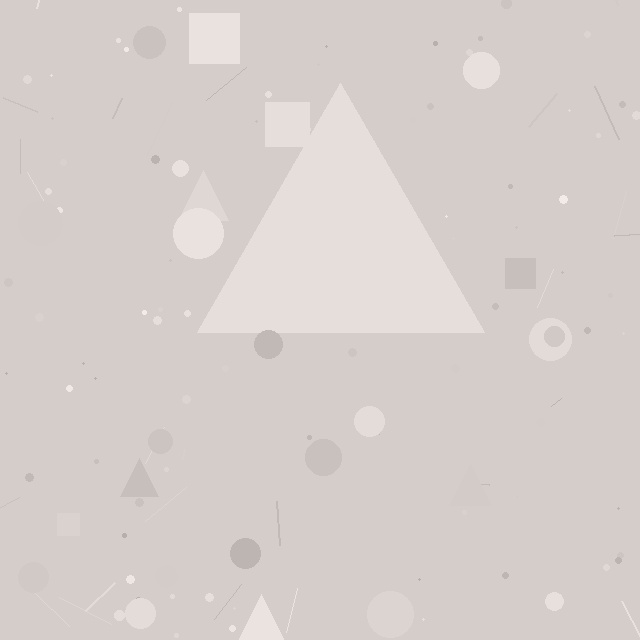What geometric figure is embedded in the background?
A triangle is embedded in the background.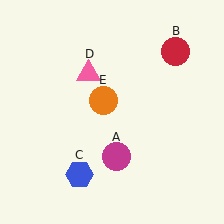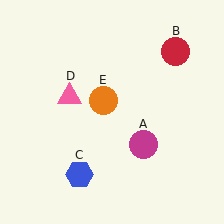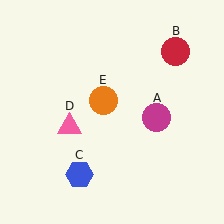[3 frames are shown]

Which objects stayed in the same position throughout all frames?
Red circle (object B) and blue hexagon (object C) and orange circle (object E) remained stationary.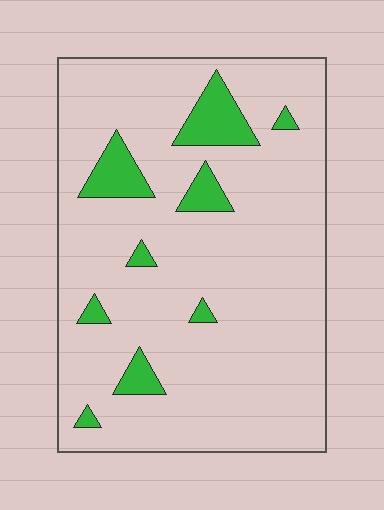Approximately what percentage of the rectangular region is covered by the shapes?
Approximately 10%.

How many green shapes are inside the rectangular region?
9.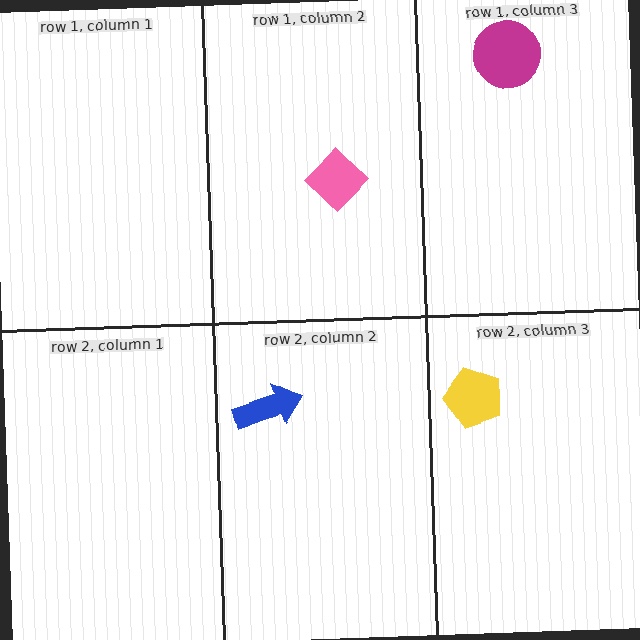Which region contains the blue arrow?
The row 2, column 2 region.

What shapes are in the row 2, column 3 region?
The yellow pentagon.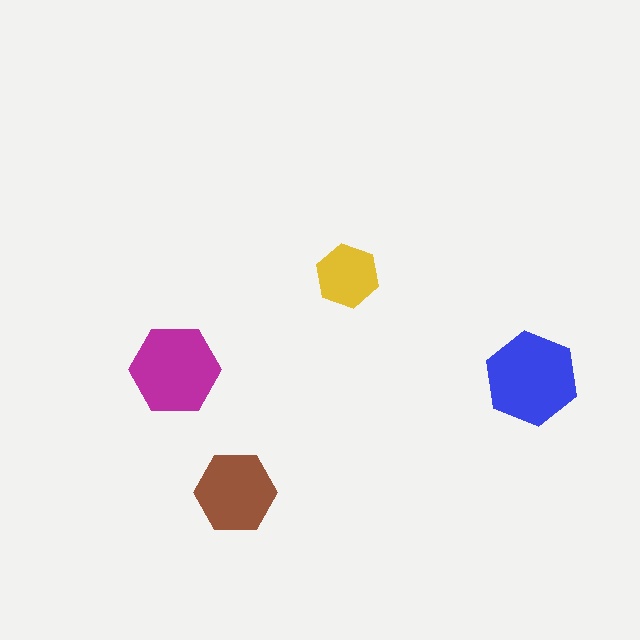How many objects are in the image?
There are 4 objects in the image.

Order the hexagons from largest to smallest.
the blue one, the magenta one, the brown one, the yellow one.